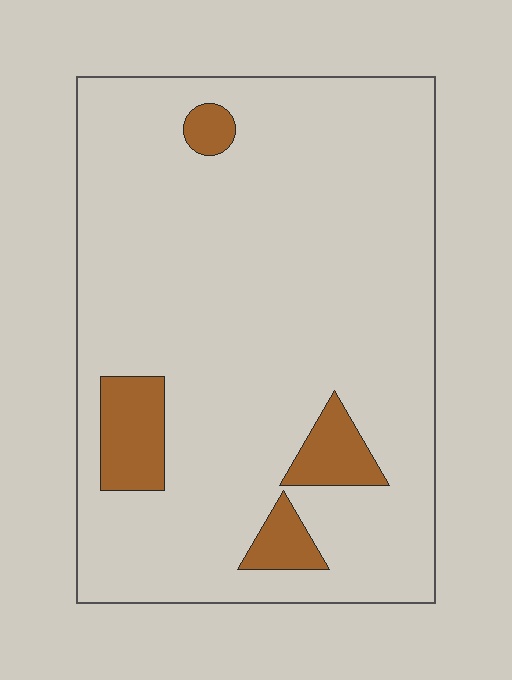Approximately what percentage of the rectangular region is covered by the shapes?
Approximately 10%.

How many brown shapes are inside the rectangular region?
4.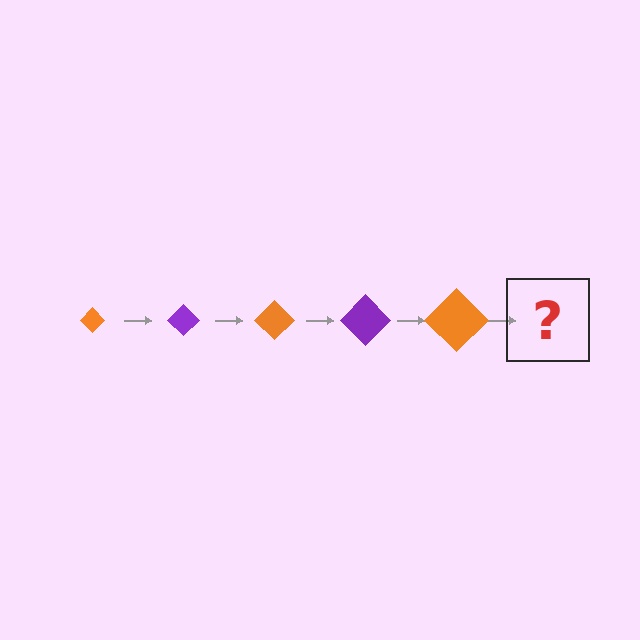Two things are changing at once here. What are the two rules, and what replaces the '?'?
The two rules are that the diamond grows larger each step and the color cycles through orange and purple. The '?' should be a purple diamond, larger than the previous one.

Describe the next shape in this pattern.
It should be a purple diamond, larger than the previous one.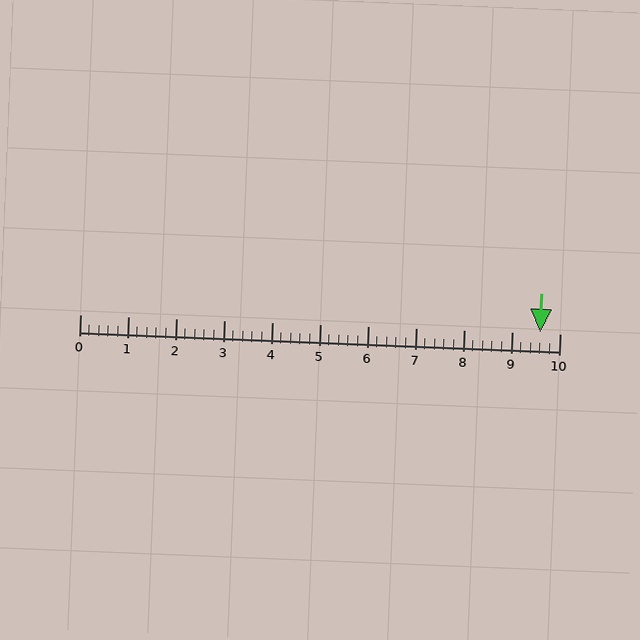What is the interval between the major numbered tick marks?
The major tick marks are spaced 1 units apart.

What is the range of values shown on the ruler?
The ruler shows values from 0 to 10.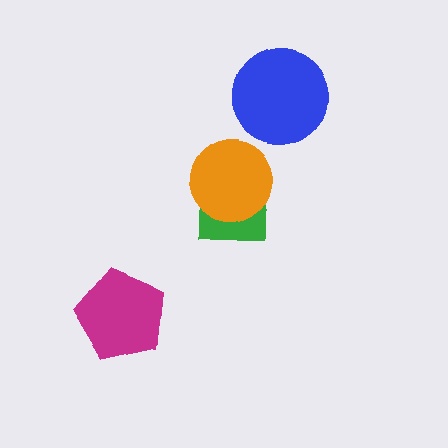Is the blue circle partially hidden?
No, no other shape covers it.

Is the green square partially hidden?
Yes, it is partially covered by another shape.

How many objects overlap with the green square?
1 object overlaps with the green square.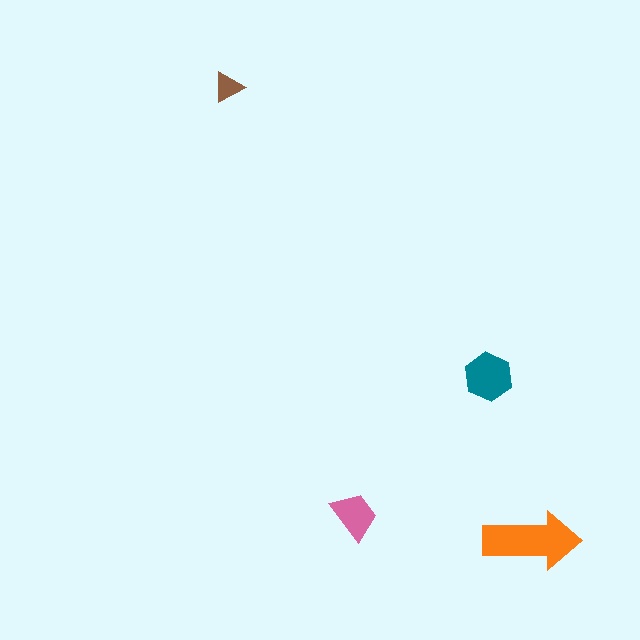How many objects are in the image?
There are 4 objects in the image.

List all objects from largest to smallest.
The orange arrow, the teal hexagon, the pink trapezoid, the brown triangle.